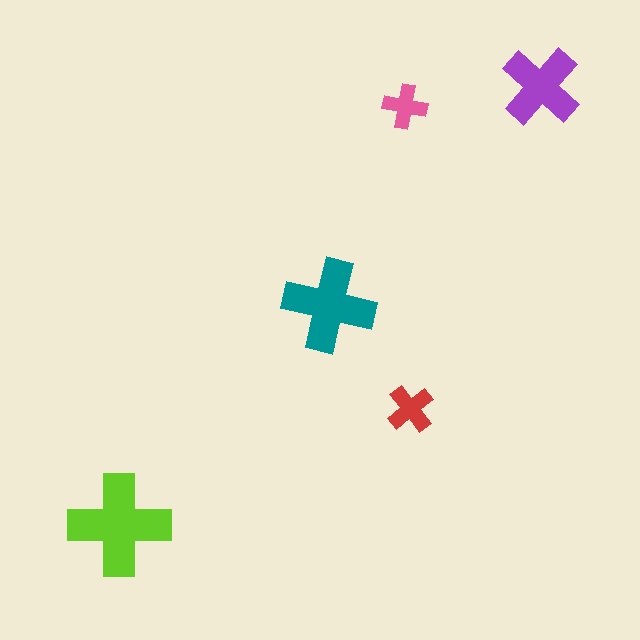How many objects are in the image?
There are 5 objects in the image.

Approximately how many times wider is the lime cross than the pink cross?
About 2.5 times wider.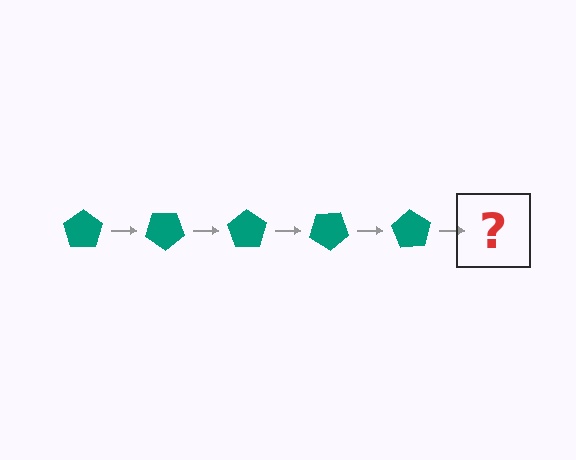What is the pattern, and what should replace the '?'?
The pattern is that the pentagon rotates 35 degrees each step. The '?' should be a teal pentagon rotated 175 degrees.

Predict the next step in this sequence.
The next step is a teal pentagon rotated 175 degrees.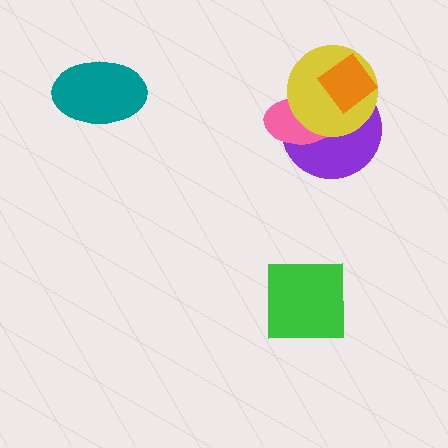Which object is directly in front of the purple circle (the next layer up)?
The pink ellipse is directly in front of the purple circle.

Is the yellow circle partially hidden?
Yes, it is partially covered by another shape.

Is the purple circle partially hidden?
Yes, it is partially covered by another shape.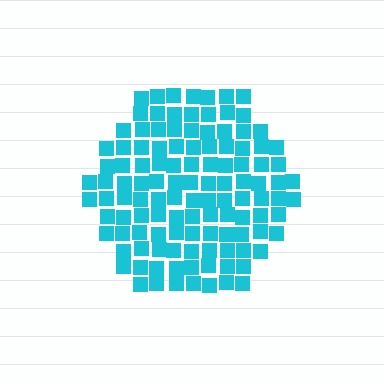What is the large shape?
The large shape is a hexagon.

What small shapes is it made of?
It is made of small squares.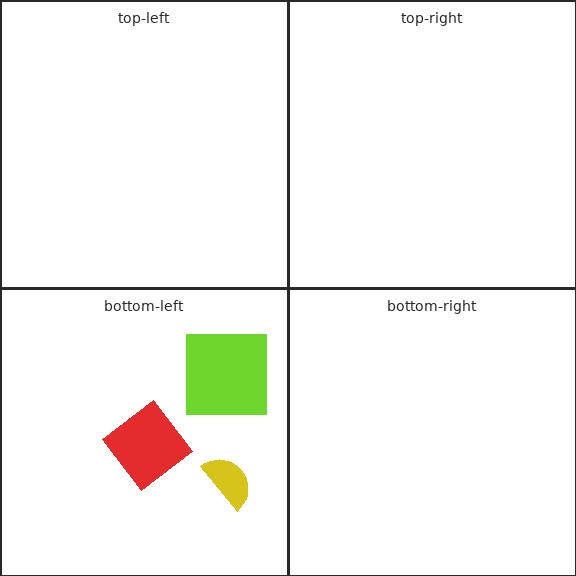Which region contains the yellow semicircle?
The bottom-left region.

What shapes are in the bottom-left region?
The red diamond, the lime square, the yellow semicircle.